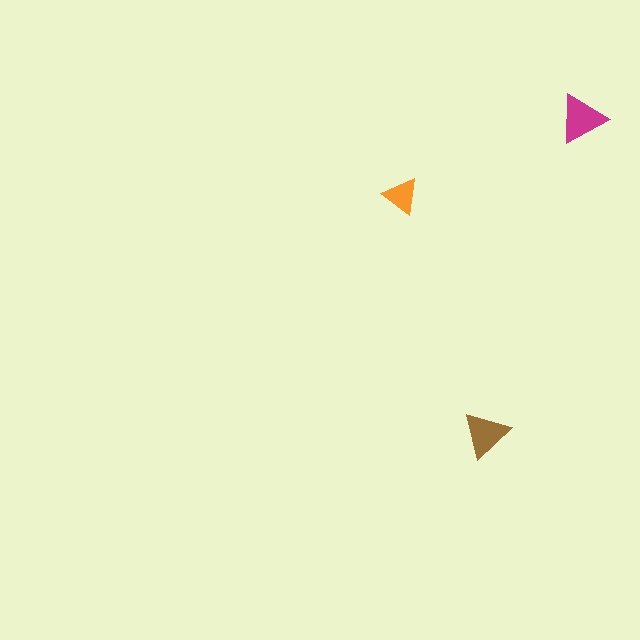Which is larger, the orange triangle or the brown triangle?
The brown one.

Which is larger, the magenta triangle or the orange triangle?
The magenta one.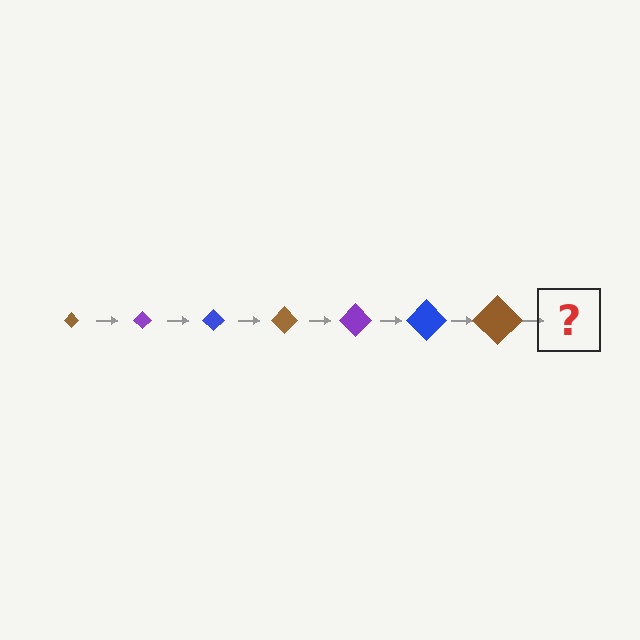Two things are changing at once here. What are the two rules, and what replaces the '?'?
The two rules are that the diamond grows larger each step and the color cycles through brown, purple, and blue. The '?' should be a purple diamond, larger than the previous one.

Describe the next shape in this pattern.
It should be a purple diamond, larger than the previous one.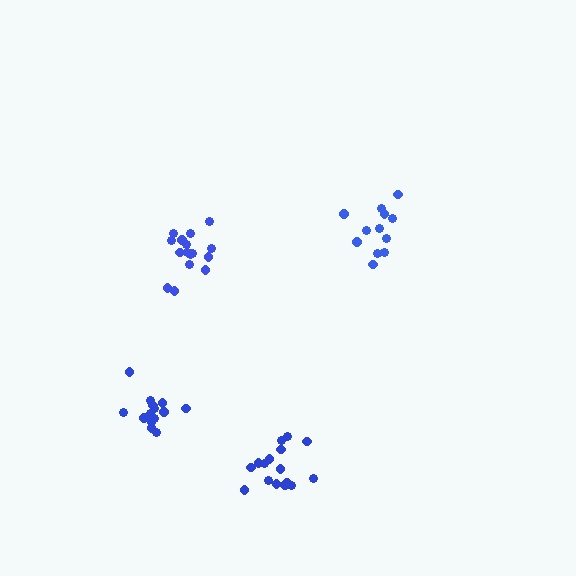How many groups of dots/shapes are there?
There are 4 groups.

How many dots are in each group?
Group 1: 12 dots, Group 2: 16 dots, Group 3: 16 dots, Group 4: 15 dots (59 total).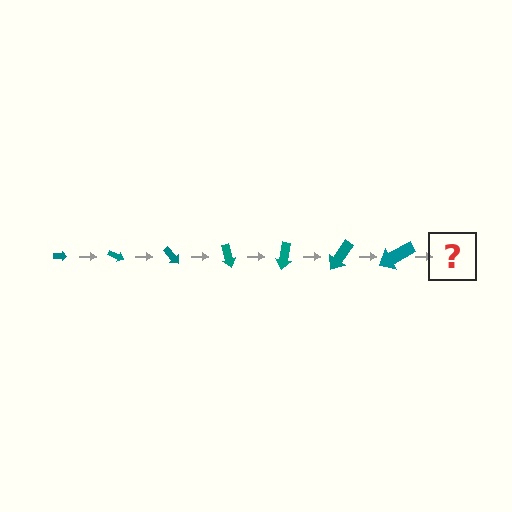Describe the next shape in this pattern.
It should be an arrow, larger than the previous one and rotated 175 degrees from the start.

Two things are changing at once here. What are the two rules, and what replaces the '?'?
The two rules are that the arrow grows larger each step and it rotates 25 degrees each step. The '?' should be an arrow, larger than the previous one and rotated 175 degrees from the start.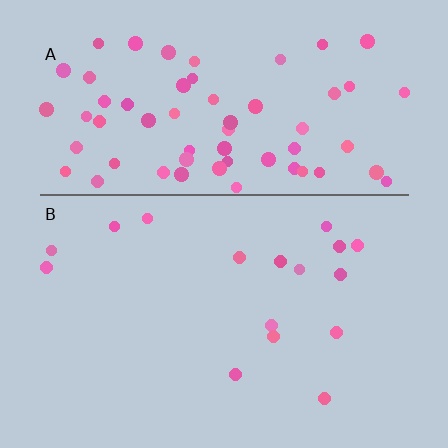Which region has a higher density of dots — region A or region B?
A (the top).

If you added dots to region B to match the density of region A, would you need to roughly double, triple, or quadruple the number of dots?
Approximately quadruple.